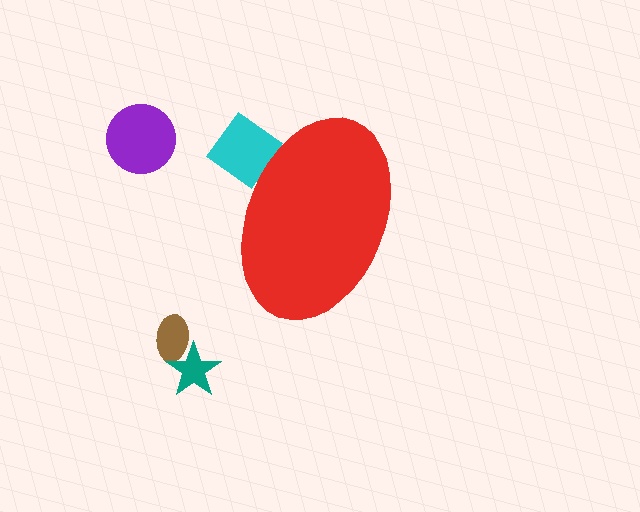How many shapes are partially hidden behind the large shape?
1 shape is partially hidden.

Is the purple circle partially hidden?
No, the purple circle is fully visible.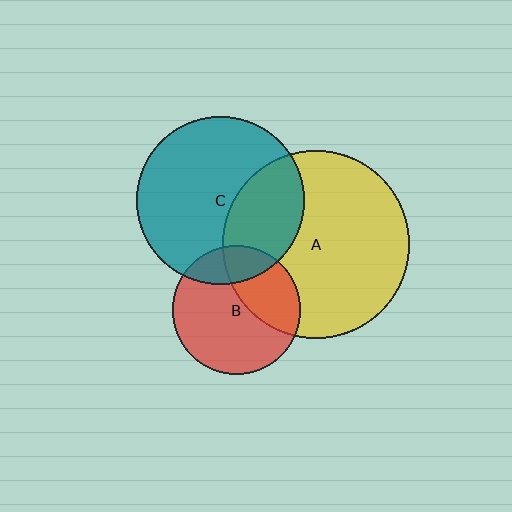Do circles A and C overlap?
Yes.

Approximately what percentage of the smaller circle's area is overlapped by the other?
Approximately 35%.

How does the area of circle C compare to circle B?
Approximately 1.7 times.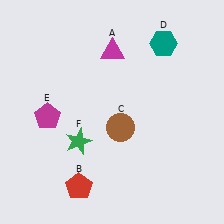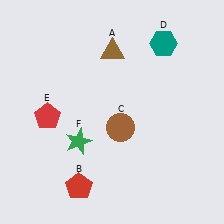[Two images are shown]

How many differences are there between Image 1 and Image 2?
There are 2 differences between the two images.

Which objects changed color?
A changed from magenta to brown. E changed from magenta to red.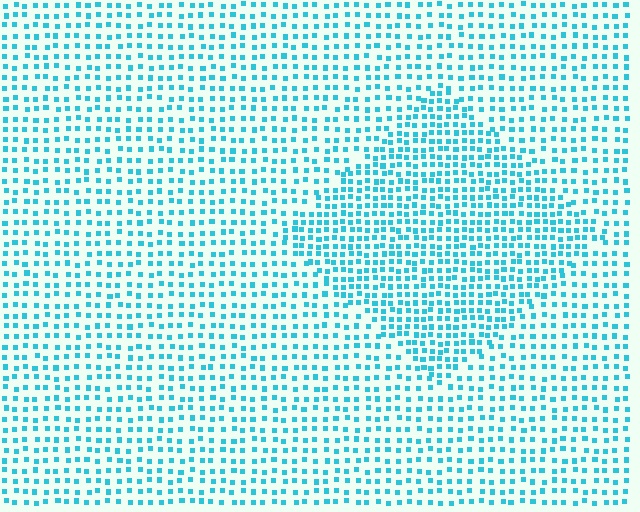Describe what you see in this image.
The image contains small cyan elements arranged at two different densities. A diamond-shaped region is visible where the elements are more densely packed than the surrounding area.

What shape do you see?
I see a diamond.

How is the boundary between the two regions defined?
The boundary is defined by a change in element density (approximately 1.6x ratio). All elements are the same color, size, and shape.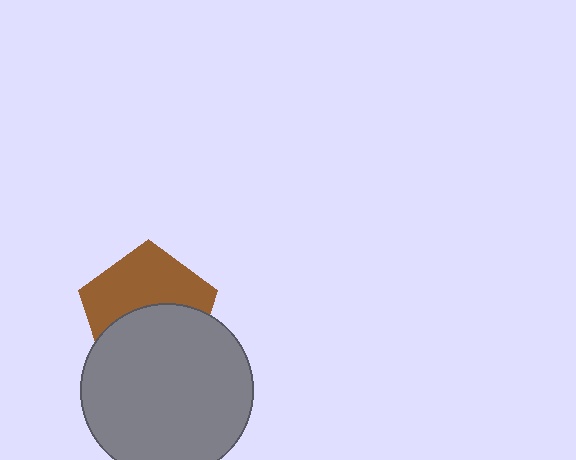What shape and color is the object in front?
The object in front is a gray circle.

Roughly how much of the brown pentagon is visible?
About half of it is visible (roughly 50%).